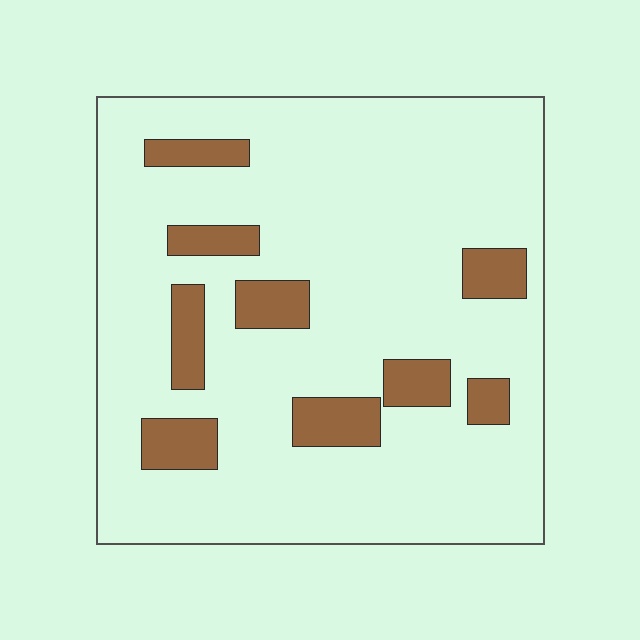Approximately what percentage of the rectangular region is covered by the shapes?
Approximately 15%.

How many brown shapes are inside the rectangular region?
9.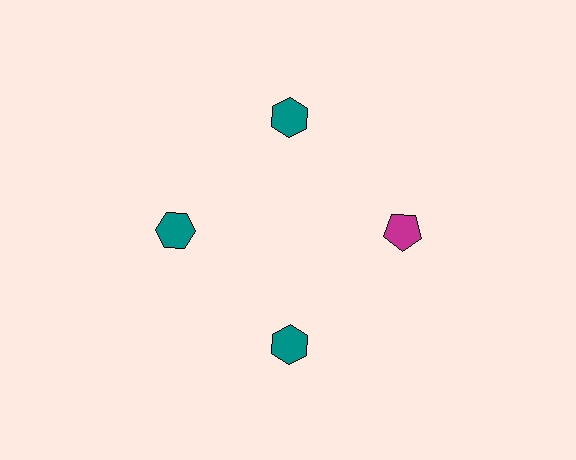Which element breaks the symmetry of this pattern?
The magenta pentagon at roughly the 3 o'clock position breaks the symmetry. All other shapes are teal hexagons.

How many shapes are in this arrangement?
There are 4 shapes arranged in a ring pattern.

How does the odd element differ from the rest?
It differs in both color (magenta instead of teal) and shape (pentagon instead of hexagon).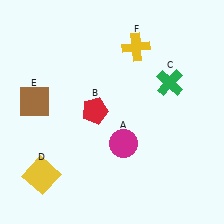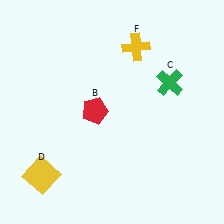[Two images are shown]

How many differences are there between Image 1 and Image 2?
There are 2 differences between the two images.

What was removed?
The magenta circle (A), the brown square (E) were removed in Image 2.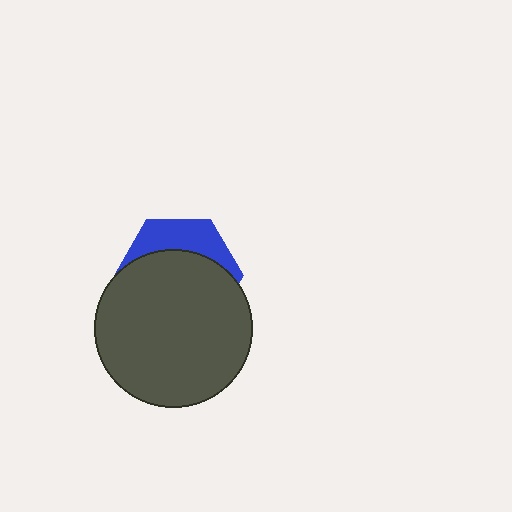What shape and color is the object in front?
The object in front is a dark gray circle.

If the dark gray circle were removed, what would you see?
You would see the complete blue hexagon.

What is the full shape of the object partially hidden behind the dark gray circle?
The partially hidden object is a blue hexagon.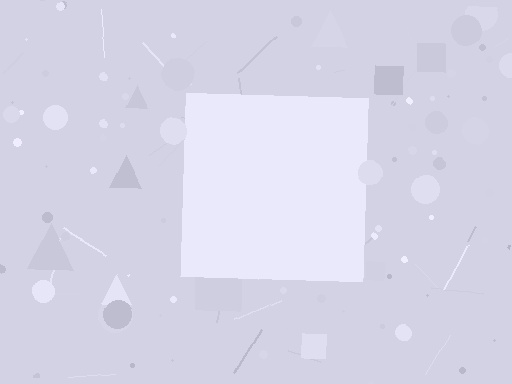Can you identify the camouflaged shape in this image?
The camouflaged shape is a square.